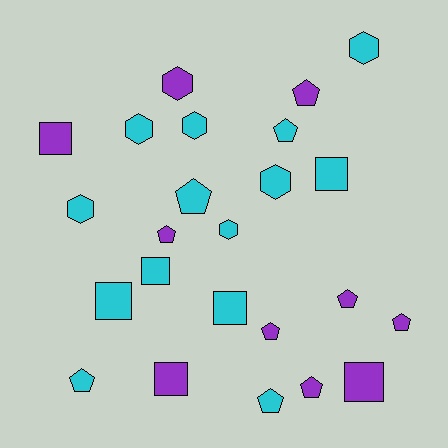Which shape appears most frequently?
Pentagon, with 10 objects.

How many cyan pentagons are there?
There are 4 cyan pentagons.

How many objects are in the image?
There are 24 objects.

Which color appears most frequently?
Cyan, with 14 objects.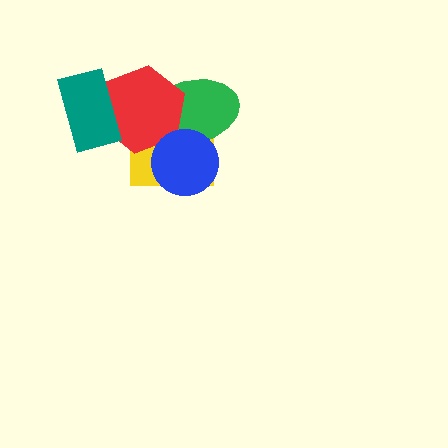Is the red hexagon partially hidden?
Yes, it is partially covered by another shape.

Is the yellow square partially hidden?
Yes, it is partially covered by another shape.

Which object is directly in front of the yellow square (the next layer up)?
The green ellipse is directly in front of the yellow square.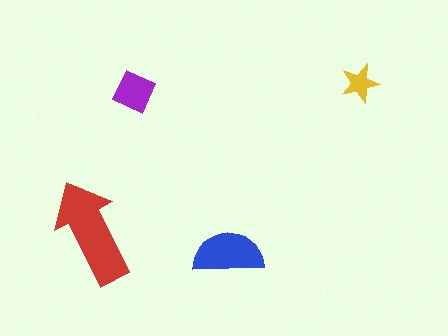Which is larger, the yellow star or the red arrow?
The red arrow.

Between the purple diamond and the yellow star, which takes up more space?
The purple diamond.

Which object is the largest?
The red arrow.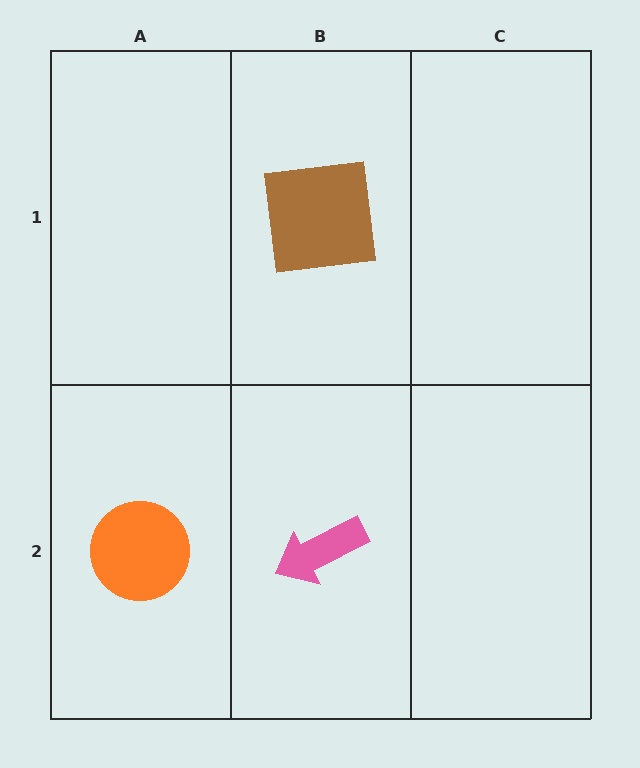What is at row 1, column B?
A brown square.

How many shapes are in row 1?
1 shape.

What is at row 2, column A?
An orange circle.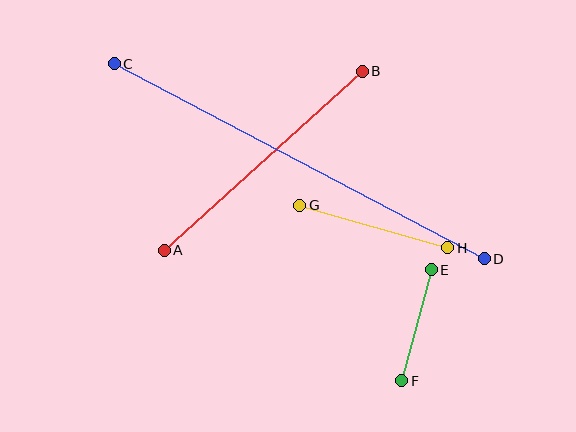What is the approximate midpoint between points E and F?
The midpoint is at approximately (416, 325) pixels.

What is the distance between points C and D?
The distance is approximately 418 pixels.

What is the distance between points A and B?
The distance is approximately 267 pixels.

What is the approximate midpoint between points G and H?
The midpoint is at approximately (374, 227) pixels.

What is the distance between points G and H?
The distance is approximately 154 pixels.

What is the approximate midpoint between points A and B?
The midpoint is at approximately (263, 161) pixels.